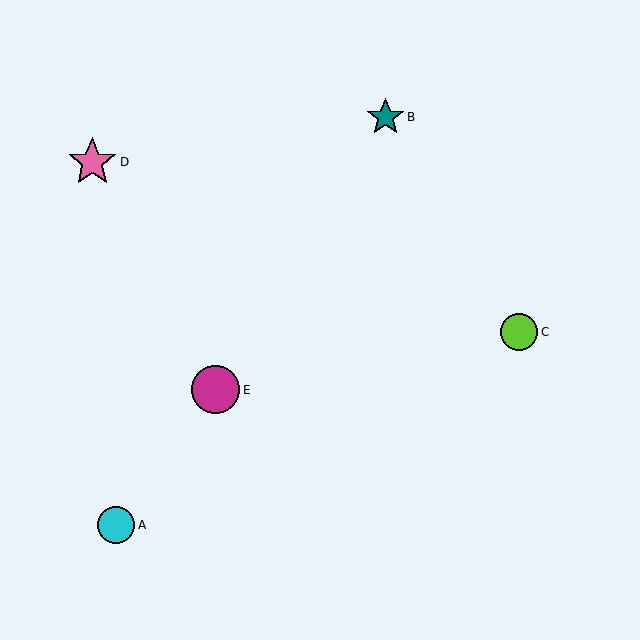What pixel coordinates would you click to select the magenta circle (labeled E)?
Click at (216, 390) to select the magenta circle E.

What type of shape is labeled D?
Shape D is a pink star.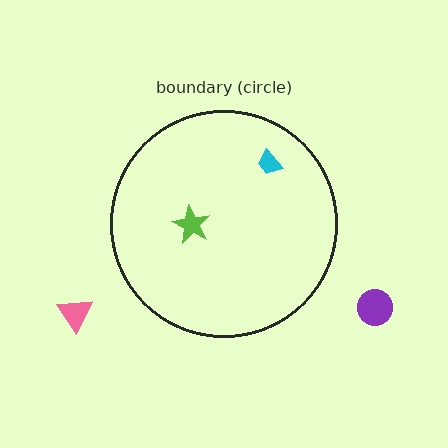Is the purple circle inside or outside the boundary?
Outside.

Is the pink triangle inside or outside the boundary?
Outside.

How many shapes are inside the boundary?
2 inside, 2 outside.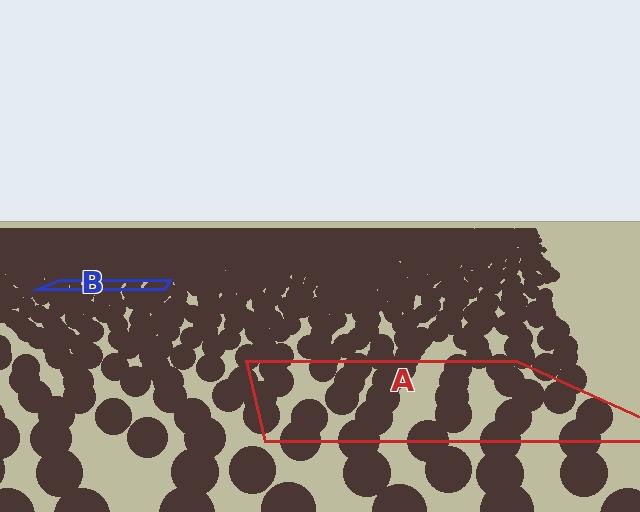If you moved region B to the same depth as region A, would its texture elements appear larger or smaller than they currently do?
They would appear larger. At a closer depth, the same texture elements are projected at a bigger on-screen size.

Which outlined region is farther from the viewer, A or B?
Region B is farther from the viewer — the texture elements inside it appear smaller and more densely packed.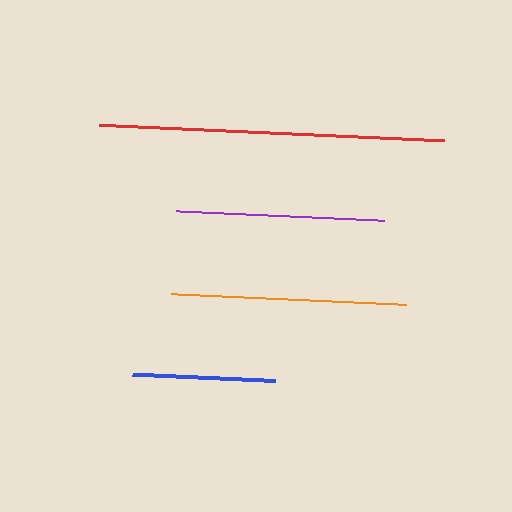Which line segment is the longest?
The red line is the longest at approximately 346 pixels.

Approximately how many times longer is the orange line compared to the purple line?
The orange line is approximately 1.1 times the length of the purple line.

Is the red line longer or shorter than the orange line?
The red line is longer than the orange line.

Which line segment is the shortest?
The blue line is the shortest at approximately 143 pixels.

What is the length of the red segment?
The red segment is approximately 346 pixels long.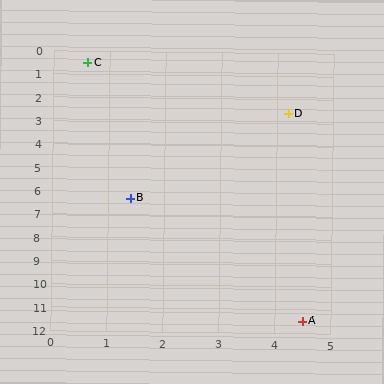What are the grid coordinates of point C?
Point C is at approximately (0.6, 0.5).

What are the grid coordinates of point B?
Point B is at approximately (1.4, 6.3).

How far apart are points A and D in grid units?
Points A and D are about 8.9 grid units apart.